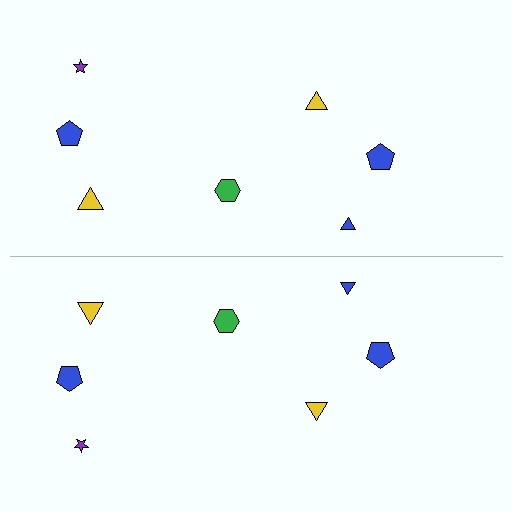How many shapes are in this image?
There are 14 shapes in this image.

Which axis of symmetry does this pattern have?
The pattern has a horizontal axis of symmetry running through the center of the image.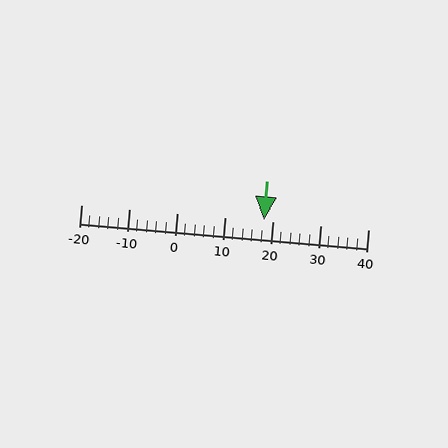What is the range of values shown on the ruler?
The ruler shows values from -20 to 40.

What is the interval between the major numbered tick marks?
The major tick marks are spaced 10 units apart.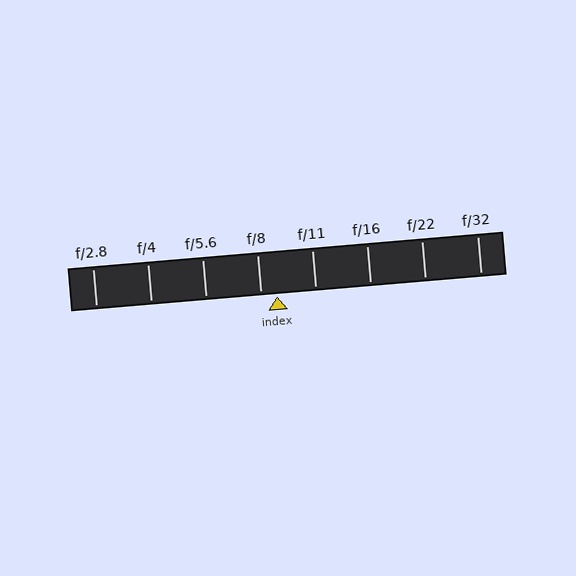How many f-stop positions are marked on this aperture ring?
There are 8 f-stop positions marked.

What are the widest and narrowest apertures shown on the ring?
The widest aperture shown is f/2.8 and the narrowest is f/32.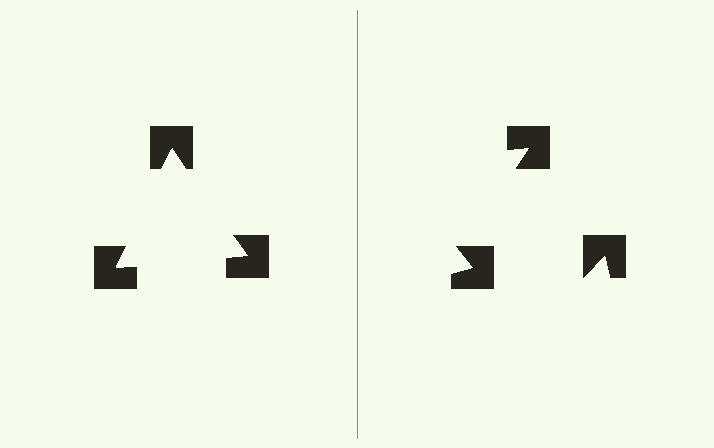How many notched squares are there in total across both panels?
6 — 3 on each side.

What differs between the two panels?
The notched squares are positioned identically on both sides; only the wedge orientations differ. On the left they align to a triangle; on the right they are misaligned.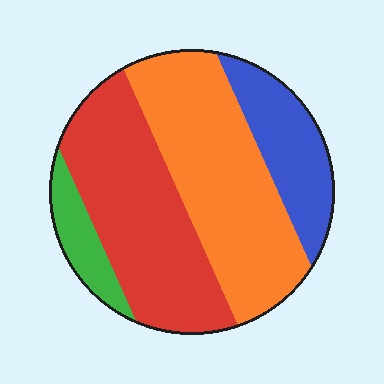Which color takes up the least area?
Green, at roughly 10%.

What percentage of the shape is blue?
Blue takes up about one sixth (1/6) of the shape.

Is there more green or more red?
Red.